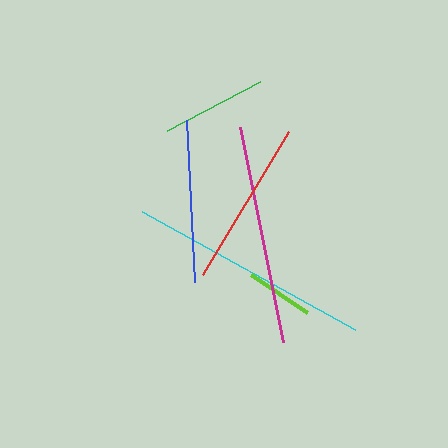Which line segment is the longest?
The cyan line is the longest at approximately 243 pixels.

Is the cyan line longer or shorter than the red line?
The cyan line is longer than the red line.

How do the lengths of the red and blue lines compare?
The red and blue lines are approximately the same length.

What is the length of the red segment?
The red segment is approximately 167 pixels long.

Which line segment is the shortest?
The lime line is the shortest at approximately 67 pixels.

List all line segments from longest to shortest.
From longest to shortest: cyan, magenta, red, blue, green, lime.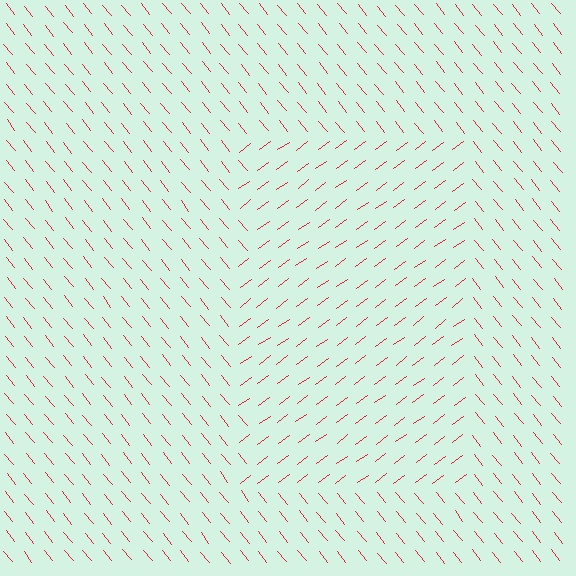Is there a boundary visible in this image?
Yes, there is a texture boundary formed by a change in line orientation.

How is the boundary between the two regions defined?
The boundary is defined purely by a change in line orientation (approximately 87 degrees difference). All lines are the same color and thickness.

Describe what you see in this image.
The image is filled with small red line segments. A rectangle region in the image has lines oriented differently from the surrounding lines, creating a visible texture boundary.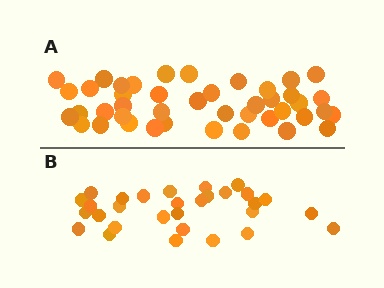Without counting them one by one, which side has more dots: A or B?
Region A (the top region) has more dots.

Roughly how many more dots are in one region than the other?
Region A has approximately 15 more dots than region B.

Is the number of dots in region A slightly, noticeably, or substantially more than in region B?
Region A has noticeably more, but not dramatically so. The ratio is roughly 1.4 to 1.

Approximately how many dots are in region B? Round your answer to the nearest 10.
About 30 dots.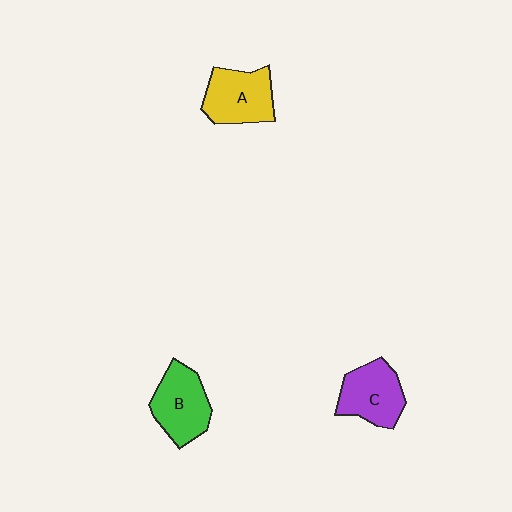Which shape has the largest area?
Shape B (green).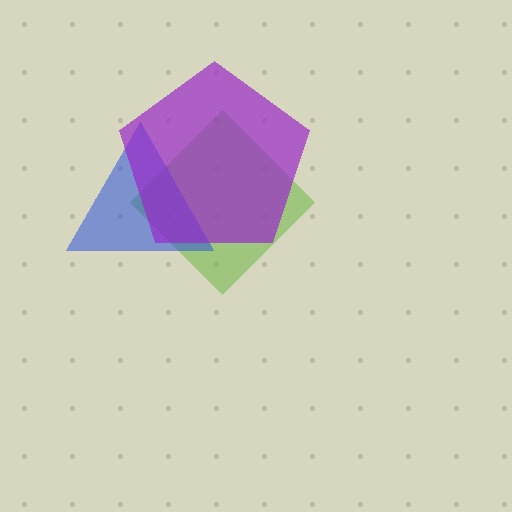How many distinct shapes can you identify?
There are 3 distinct shapes: a lime diamond, a blue triangle, a purple pentagon.